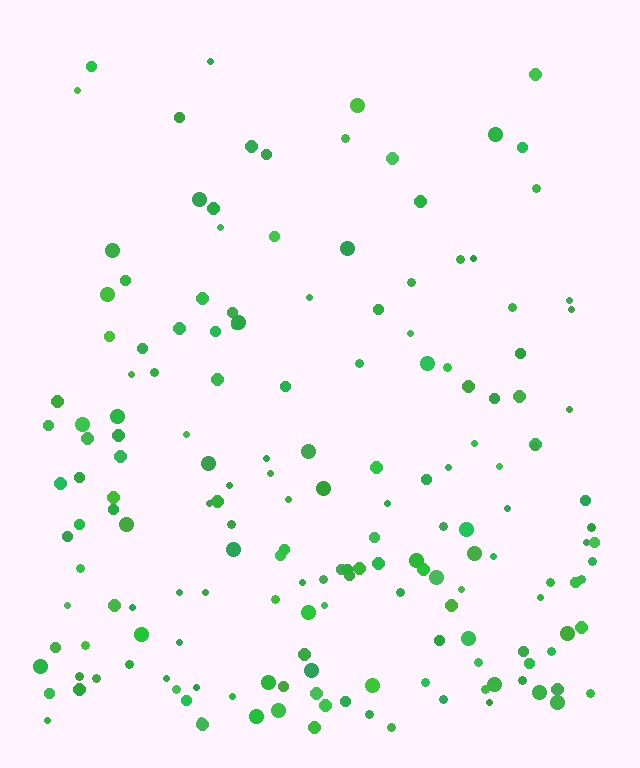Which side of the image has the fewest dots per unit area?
The top.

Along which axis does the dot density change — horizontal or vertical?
Vertical.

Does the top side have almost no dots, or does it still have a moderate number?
Still a moderate number, just noticeably fewer than the bottom.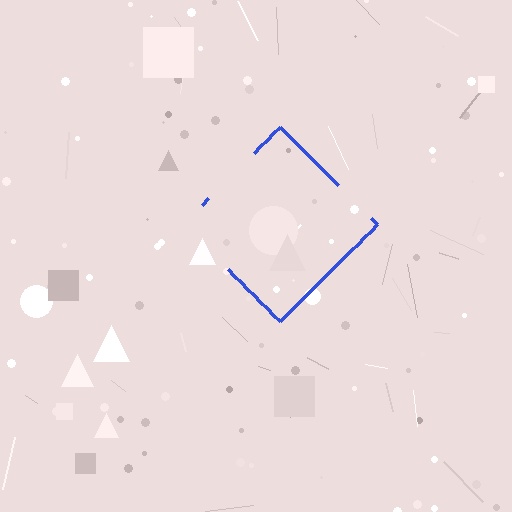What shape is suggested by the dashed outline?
The dashed outline suggests a diamond.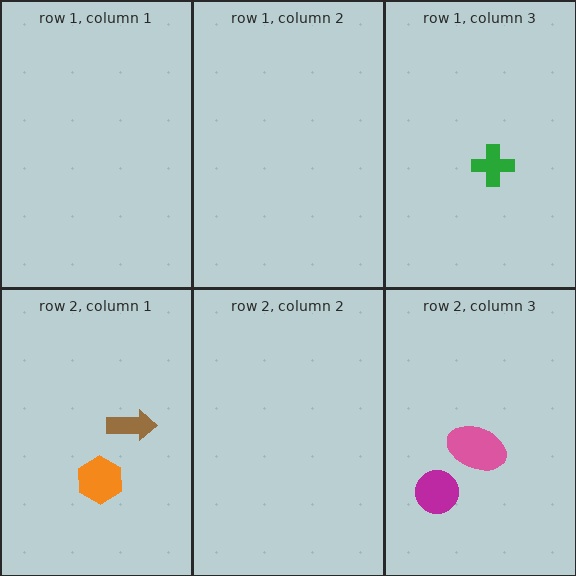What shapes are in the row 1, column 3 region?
The green cross.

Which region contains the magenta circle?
The row 2, column 3 region.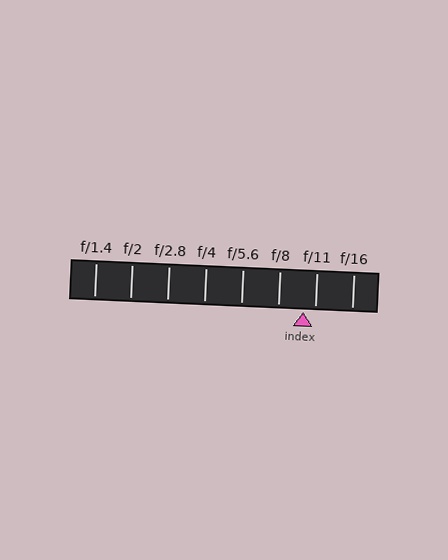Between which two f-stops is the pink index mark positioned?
The index mark is between f/8 and f/11.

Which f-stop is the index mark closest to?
The index mark is closest to f/11.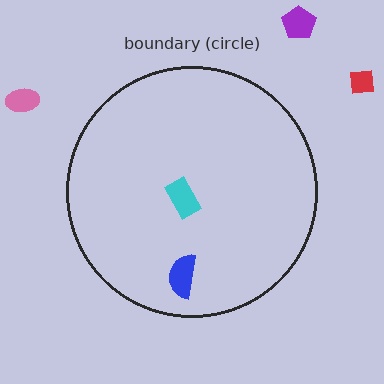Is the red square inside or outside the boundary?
Outside.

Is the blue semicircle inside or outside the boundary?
Inside.